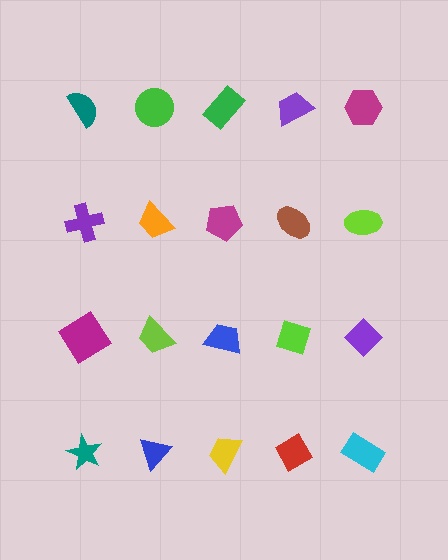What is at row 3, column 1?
A magenta diamond.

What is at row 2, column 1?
A purple cross.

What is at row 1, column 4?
A purple trapezoid.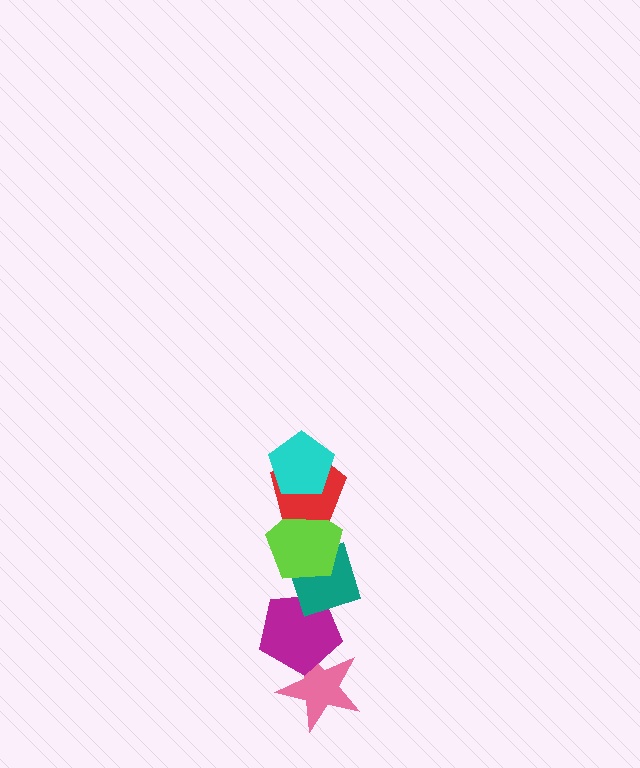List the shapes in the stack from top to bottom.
From top to bottom: the cyan pentagon, the red pentagon, the lime pentagon, the teal diamond, the magenta pentagon, the pink star.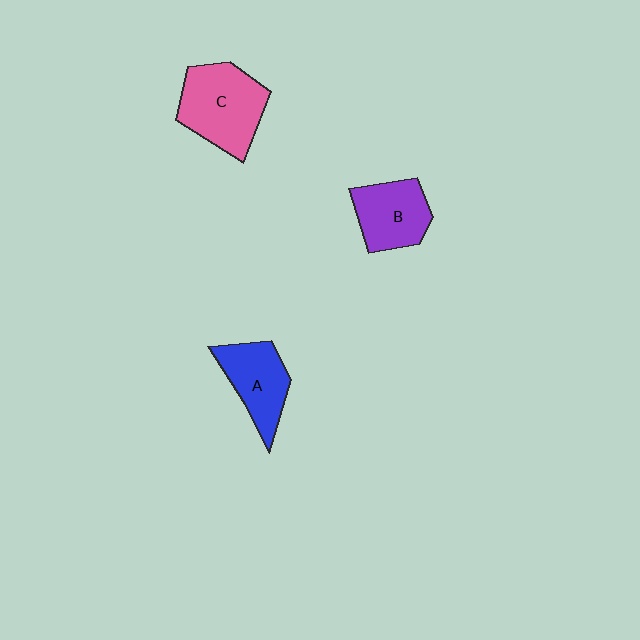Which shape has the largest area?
Shape C (pink).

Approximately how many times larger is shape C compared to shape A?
Approximately 1.3 times.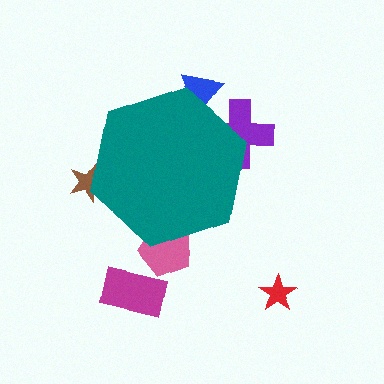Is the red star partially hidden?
No, the red star is fully visible.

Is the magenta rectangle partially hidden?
No, the magenta rectangle is fully visible.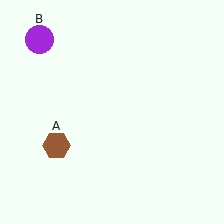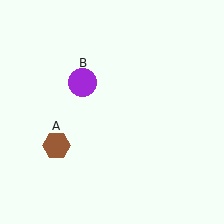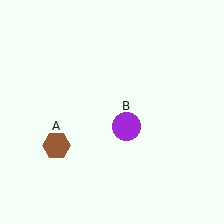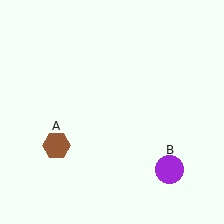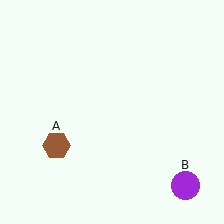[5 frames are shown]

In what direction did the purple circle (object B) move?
The purple circle (object B) moved down and to the right.